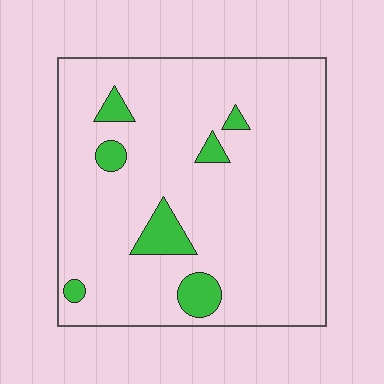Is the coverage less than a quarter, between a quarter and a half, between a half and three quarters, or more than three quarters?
Less than a quarter.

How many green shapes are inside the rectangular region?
7.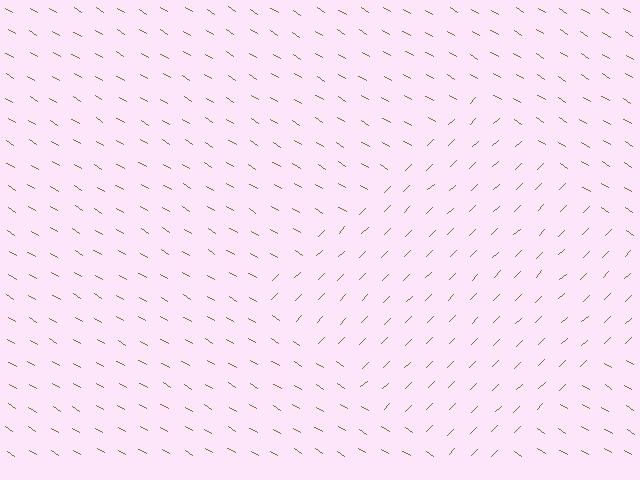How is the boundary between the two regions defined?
The boundary is defined purely by a change in line orientation (approximately 76 degrees difference). All lines are the same color and thickness.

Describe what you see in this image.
The image is filled with small brown line segments. A diamond region in the image has lines oriented differently from the surrounding lines, creating a visible texture boundary.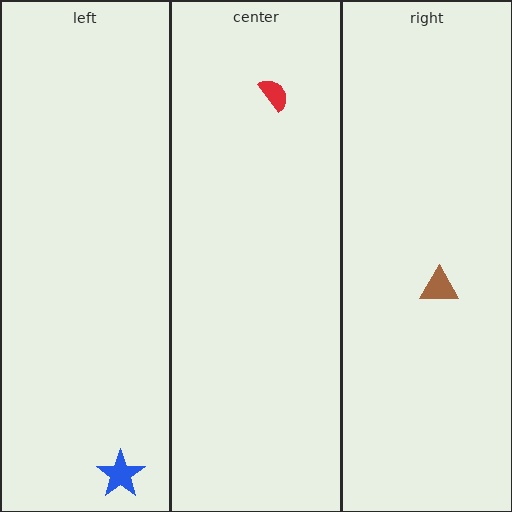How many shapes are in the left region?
1.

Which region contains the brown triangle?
The right region.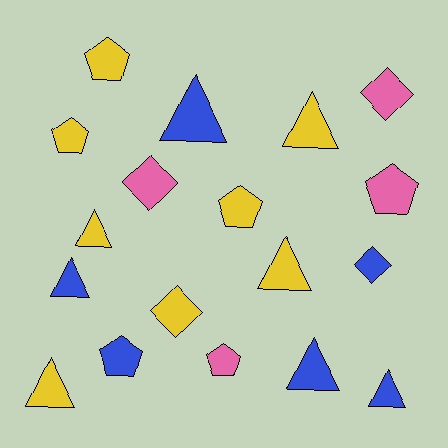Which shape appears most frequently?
Triangle, with 8 objects.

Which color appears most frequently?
Yellow, with 8 objects.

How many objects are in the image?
There are 18 objects.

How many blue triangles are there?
There are 4 blue triangles.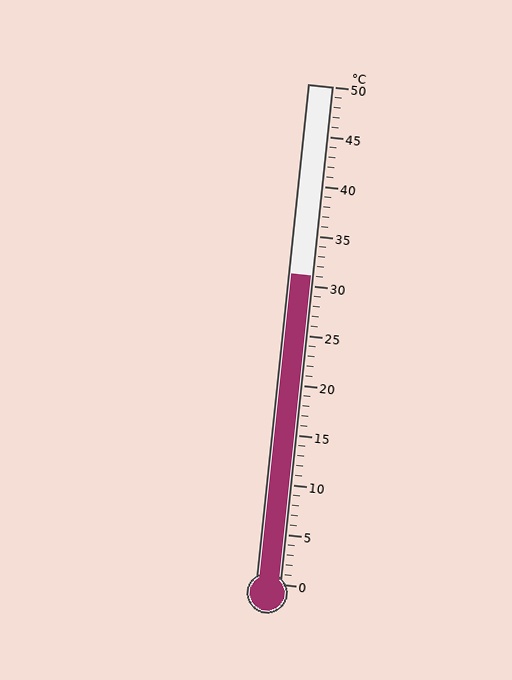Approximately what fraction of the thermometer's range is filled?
The thermometer is filled to approximately 60% of its range.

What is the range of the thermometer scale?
The thermometer scale ranges from 0°C to 50°C.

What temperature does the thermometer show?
The thermometer shows approximately 31°C.